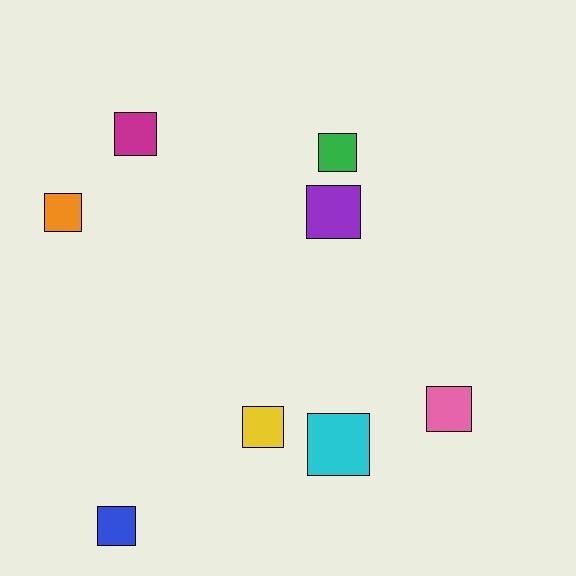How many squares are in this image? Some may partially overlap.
There are 8 squares.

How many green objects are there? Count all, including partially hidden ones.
There is 1 green object.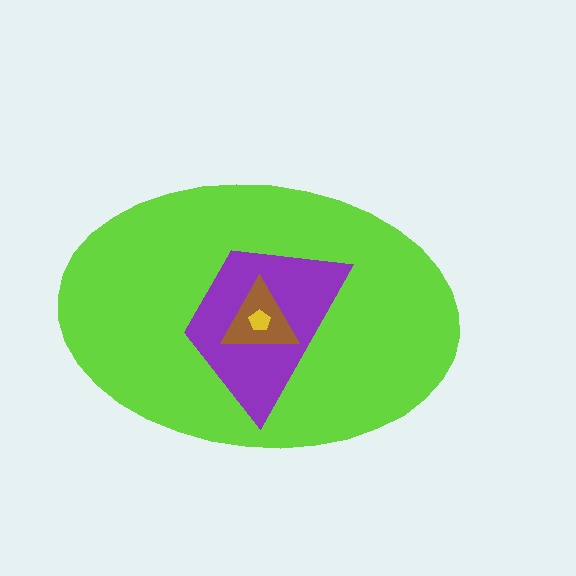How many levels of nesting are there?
4.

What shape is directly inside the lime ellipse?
The purple trapezoid.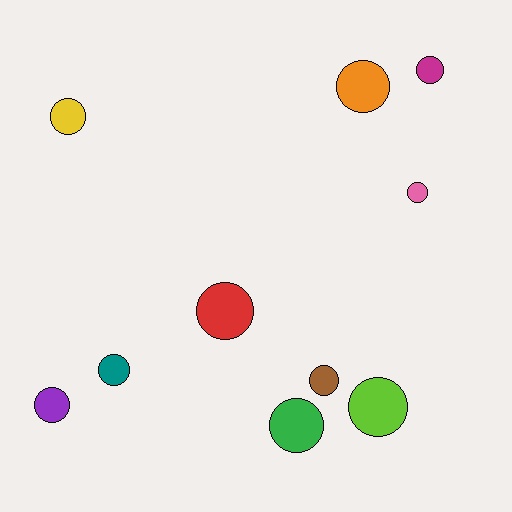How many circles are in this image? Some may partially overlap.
There are 10 circles.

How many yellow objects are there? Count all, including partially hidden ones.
There is 1 yellow object.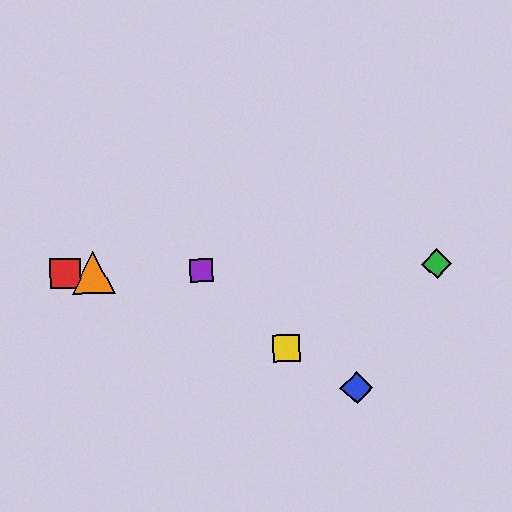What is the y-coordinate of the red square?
The red square is at y≈274.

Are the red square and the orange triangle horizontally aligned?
Yes, both are at y≈274.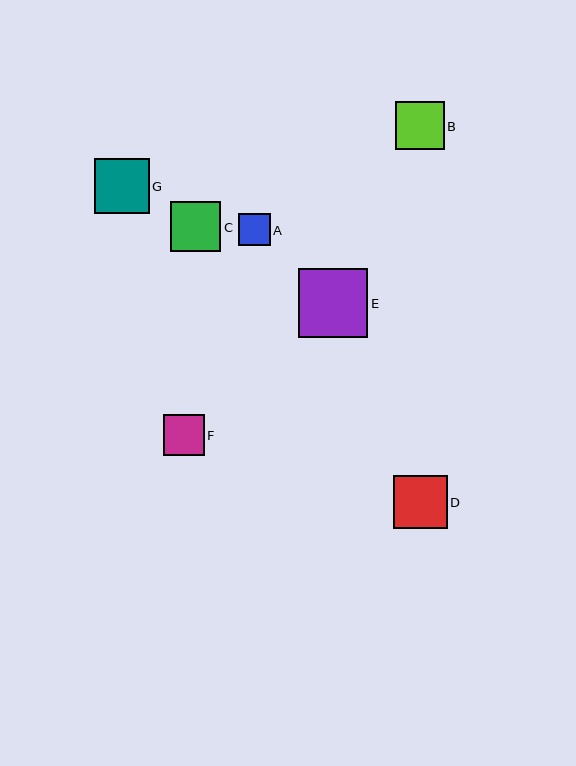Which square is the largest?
Square E is the largest with a size of approximately 69 pixels.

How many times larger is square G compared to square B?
Square G is approximately 1.1 times the size of square B.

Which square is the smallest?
Square A is the smallest with a size of approximately 32 pixels.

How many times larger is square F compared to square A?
Square F is approximately 1.3 times the size of square A.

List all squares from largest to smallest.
From largest to smallest: E, G, D, C, B, F, A.